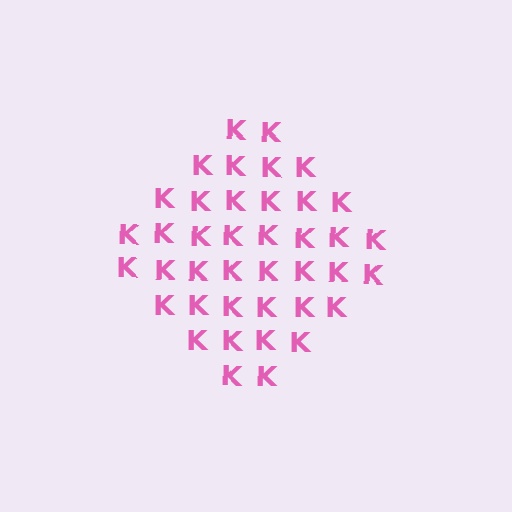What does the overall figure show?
The overall figure shows a diamond.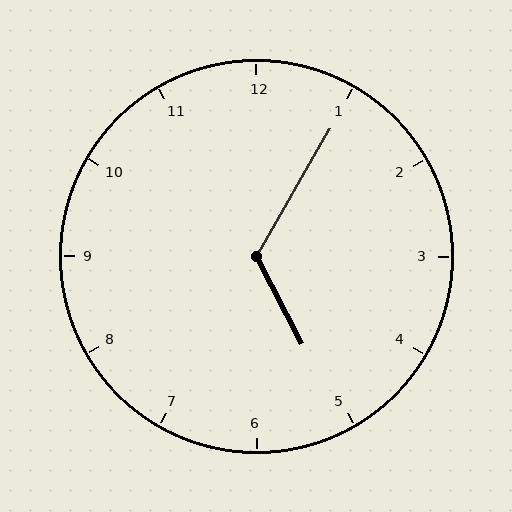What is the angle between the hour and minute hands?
Approximately 122 degrees.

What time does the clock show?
5:05.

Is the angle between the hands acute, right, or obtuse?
It is obtuse.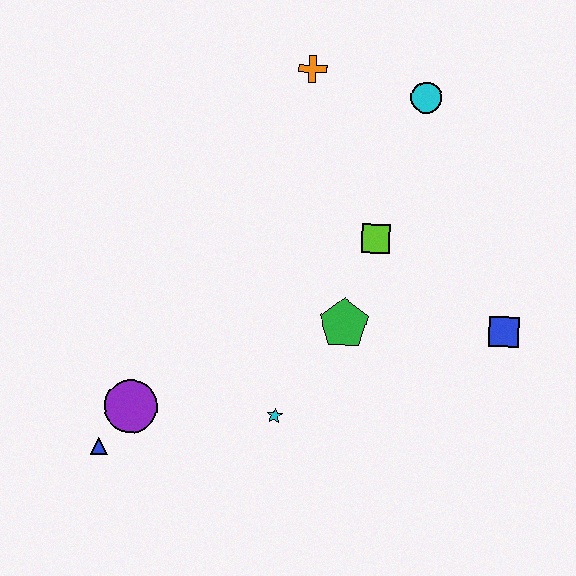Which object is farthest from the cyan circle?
The blue triangle is farthest from the cyan circle.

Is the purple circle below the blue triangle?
No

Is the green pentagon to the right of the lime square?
No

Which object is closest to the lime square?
The green pentagon is closest to the lime square.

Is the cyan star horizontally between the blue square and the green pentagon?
No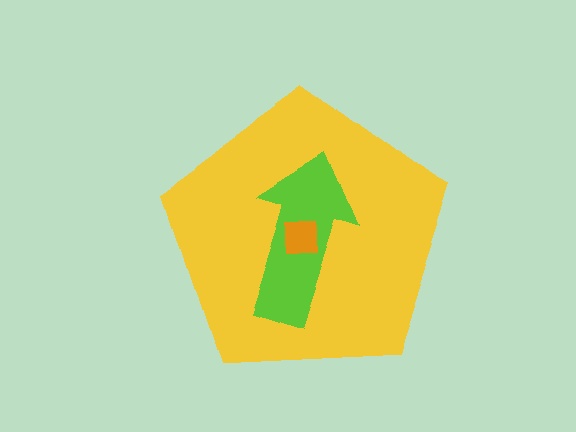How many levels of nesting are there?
3.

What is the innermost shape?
The orange square.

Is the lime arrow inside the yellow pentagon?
Yes.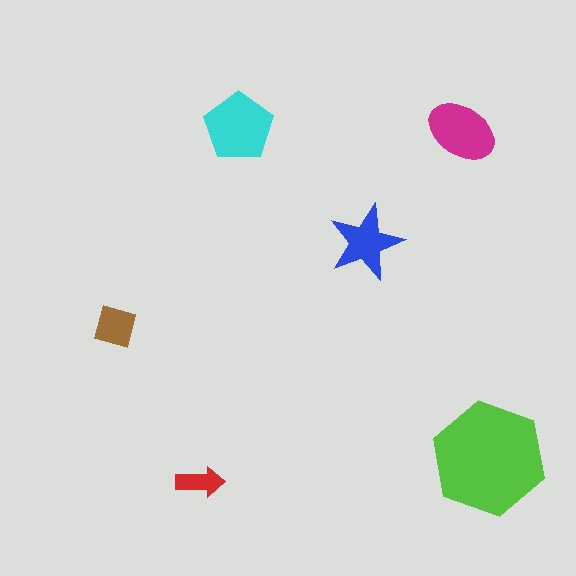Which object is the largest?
The lime hexagon.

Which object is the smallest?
The red arrow.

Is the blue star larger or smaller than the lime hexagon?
Smaller.